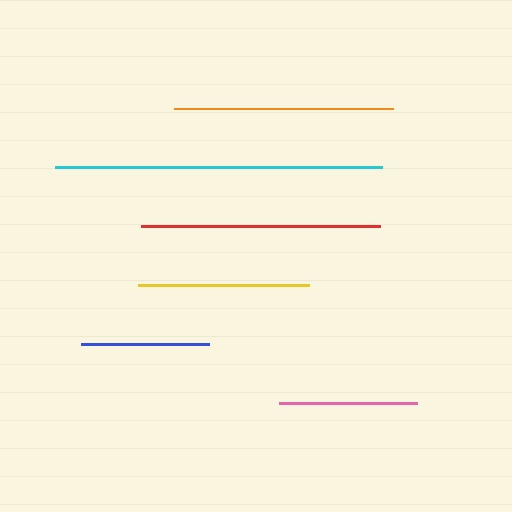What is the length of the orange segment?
The orange segment is approximately 219 pixels long.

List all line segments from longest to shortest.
From longest to shortest: cyan, red, orange, yellow, pink, blue.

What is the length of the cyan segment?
The cyan segment is approximately 327 pixels long.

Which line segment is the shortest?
The blue line is the shortest at approximately 128 pixels.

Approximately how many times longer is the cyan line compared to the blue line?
The cyan line is approximately 2.6 times the length of the blue line.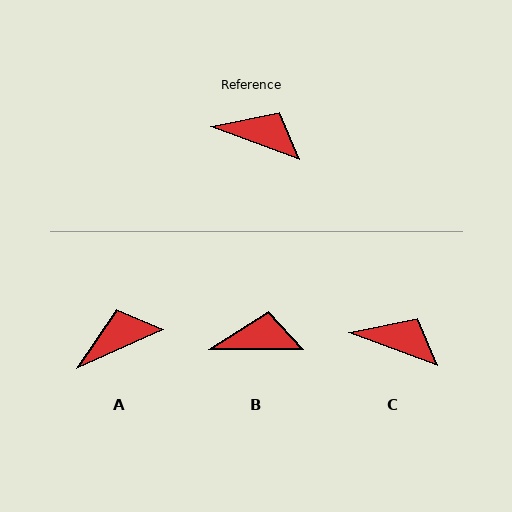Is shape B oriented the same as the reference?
No, it is off by about 21 degrees.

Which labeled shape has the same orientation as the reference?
C.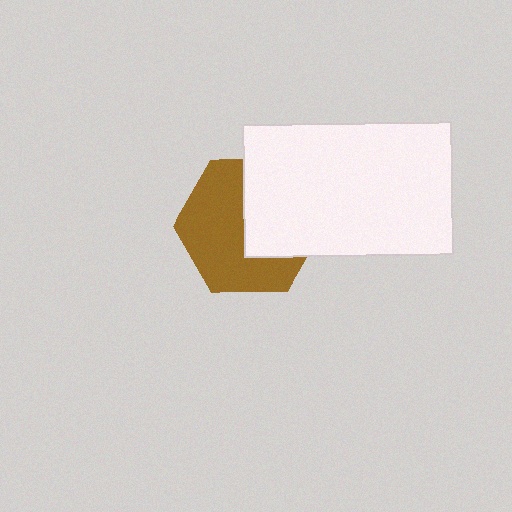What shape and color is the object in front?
The object in front is a white rectangle.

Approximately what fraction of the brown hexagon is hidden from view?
Roughly 43% of the brown hexagon is hidden behind the white rectangle.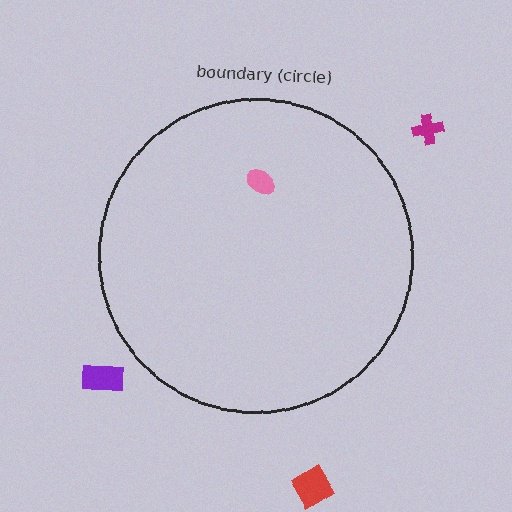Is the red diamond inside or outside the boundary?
Outside.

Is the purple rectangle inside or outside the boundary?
Outside.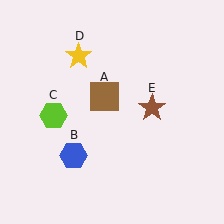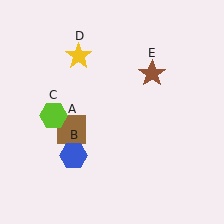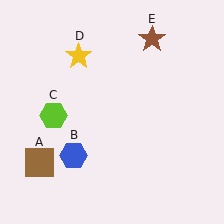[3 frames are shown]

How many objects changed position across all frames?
2 objects changed position: brown square (object A), brown star (object E).